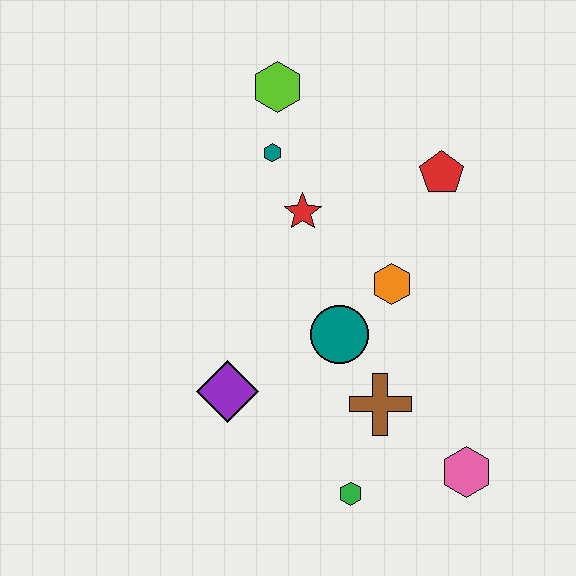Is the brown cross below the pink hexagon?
No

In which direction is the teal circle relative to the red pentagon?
The teal circle is below the red pentagon.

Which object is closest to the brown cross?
The teal circle is closest to the brown cross.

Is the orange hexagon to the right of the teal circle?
Yes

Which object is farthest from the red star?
The pink hexagon is farthest from the red star.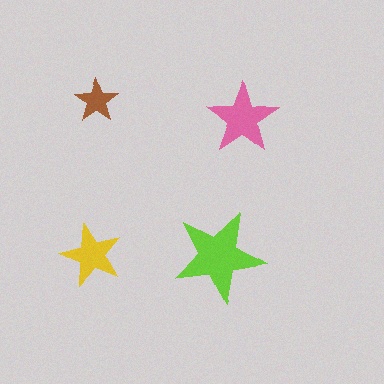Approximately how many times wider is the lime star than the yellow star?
About 1.5 times wider.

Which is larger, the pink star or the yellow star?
The pink one.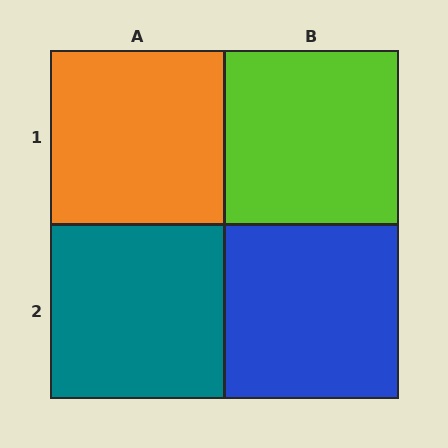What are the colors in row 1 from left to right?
Orange, lime.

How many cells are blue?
1 cell is blue.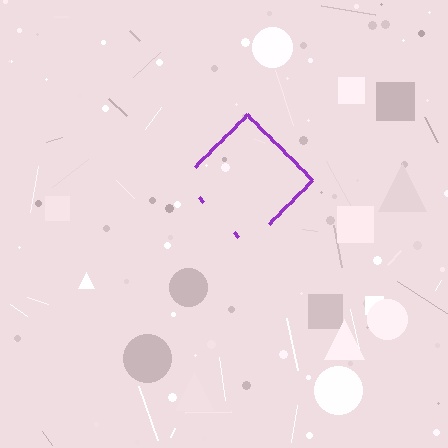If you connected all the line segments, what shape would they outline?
They would outline a diamond.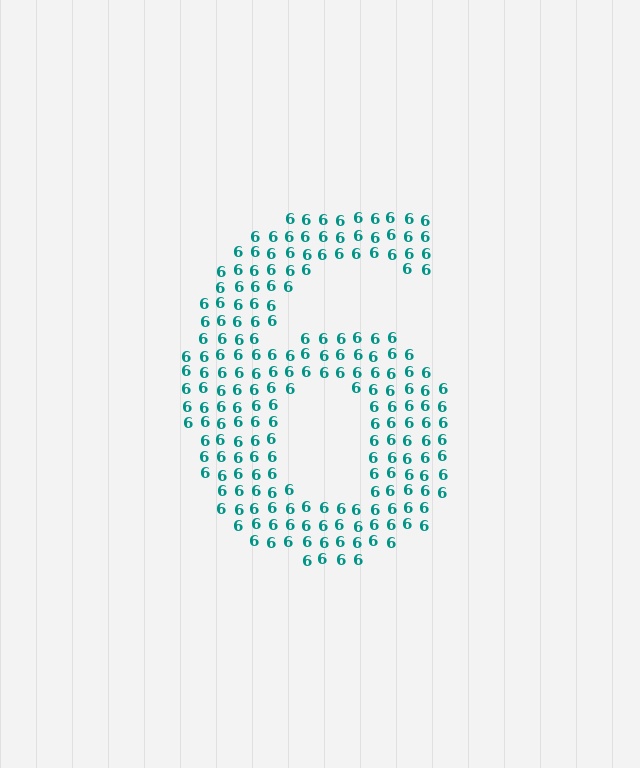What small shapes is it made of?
It is made of small digit 6's.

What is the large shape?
The large shape is the digit 6.